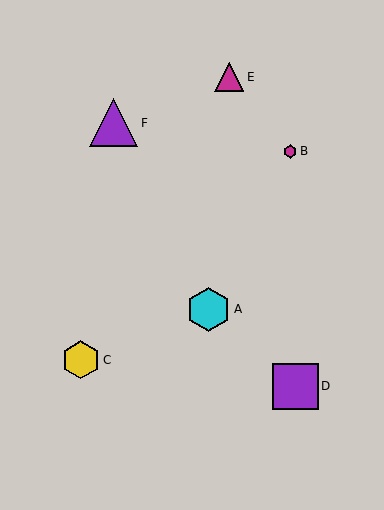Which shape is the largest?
The purple triangle (labeled F) is the largest.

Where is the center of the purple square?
The center of the purple square is at (296, 386).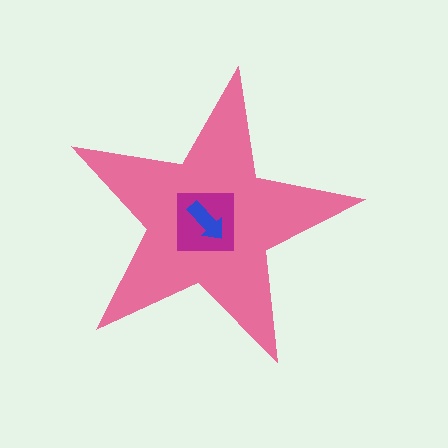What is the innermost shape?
The blue arrow.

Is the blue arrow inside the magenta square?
Yes.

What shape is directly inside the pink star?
The magenta square.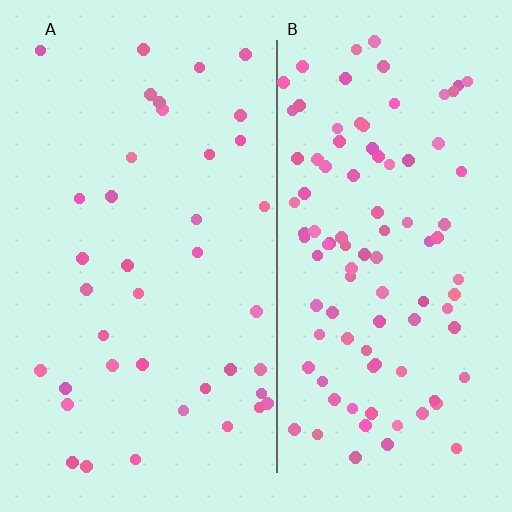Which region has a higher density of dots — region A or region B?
B (the right).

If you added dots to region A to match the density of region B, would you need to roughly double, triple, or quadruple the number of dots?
Approximately triple.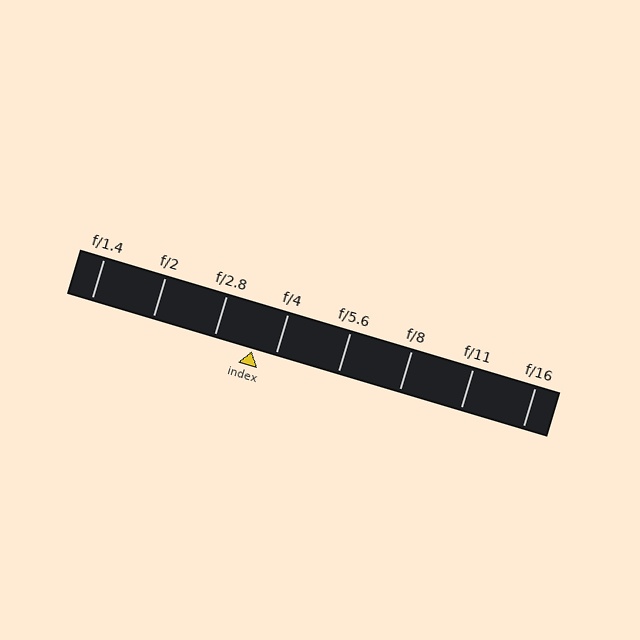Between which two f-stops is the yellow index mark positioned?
The index mark is between f/2.8 and f/4.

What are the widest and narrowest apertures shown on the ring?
The widest aperture shown is f/1.4 and the narrowest is f/16.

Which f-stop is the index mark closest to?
The index mark is closest to f/4.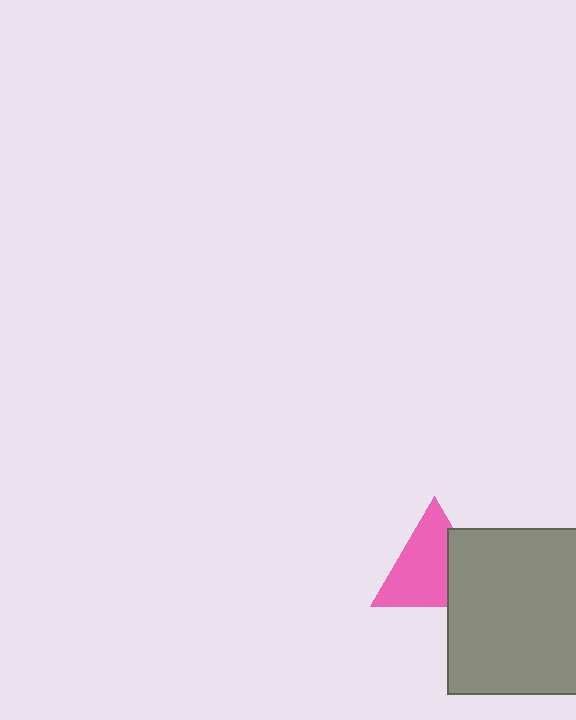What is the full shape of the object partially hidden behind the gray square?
The partially hidden object is a pink triangle.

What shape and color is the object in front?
The object in front is a gray square.